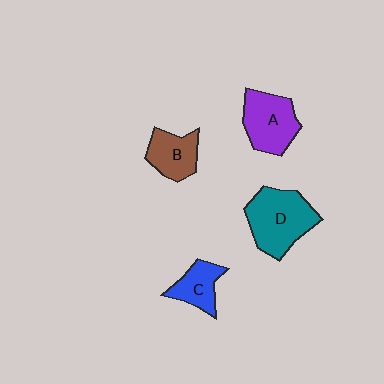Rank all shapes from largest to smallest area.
From largest to smallest: D (teal), A (purple), B (brown), C (blue).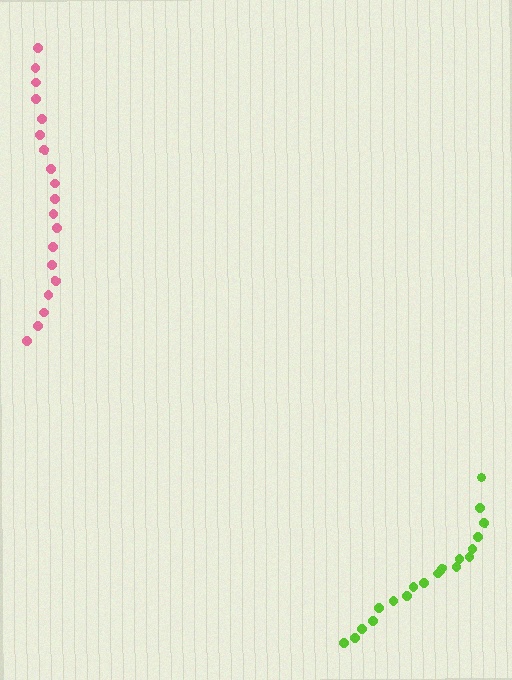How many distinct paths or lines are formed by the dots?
There are 2 distinct paths.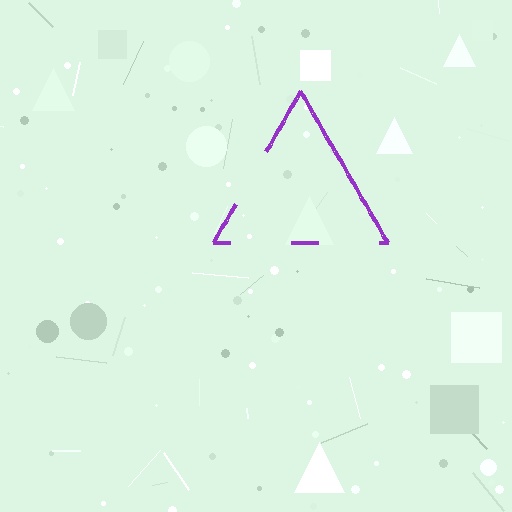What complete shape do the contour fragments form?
The contour fragments form a triangle.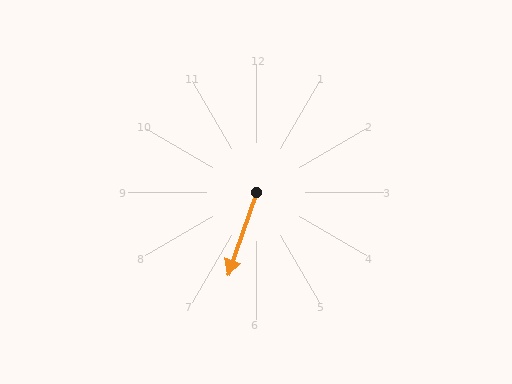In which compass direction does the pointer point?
South.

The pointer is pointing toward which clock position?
Roughly 7 o'clock.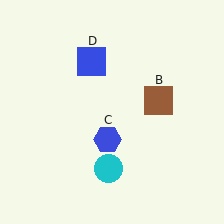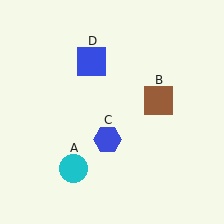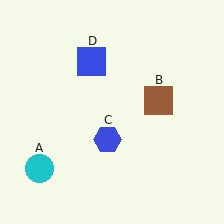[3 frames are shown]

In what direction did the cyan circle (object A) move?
The cyan circle (object A) moved left.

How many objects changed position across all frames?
1 object changed position: cyan circle (object A).